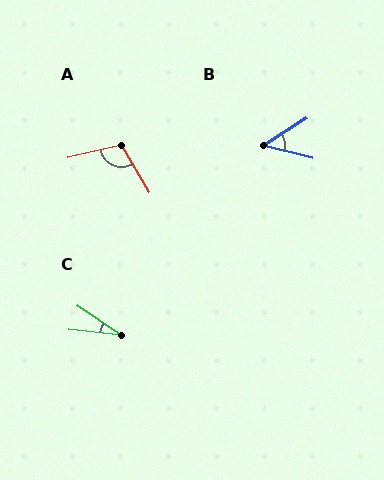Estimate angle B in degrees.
Approximately 47 degrees.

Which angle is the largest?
A, at approximately 107 degrees.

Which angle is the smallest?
C, at approximately 29 degrees.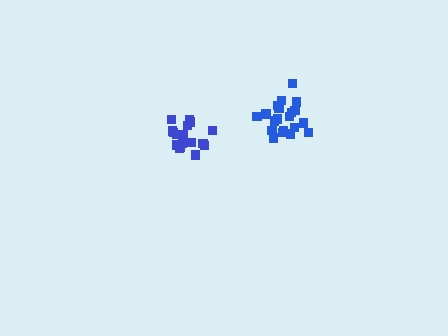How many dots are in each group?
Group 1: 18 dots, Group 2: 20 dots (38 total).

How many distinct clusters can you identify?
There are 2 distinct clusters.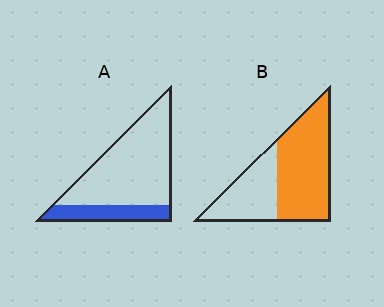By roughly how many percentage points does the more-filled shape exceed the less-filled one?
By roughly 40 percentage points (B over A).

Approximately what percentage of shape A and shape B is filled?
A is approximately 25% and B is approximately 65%.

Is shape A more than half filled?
No.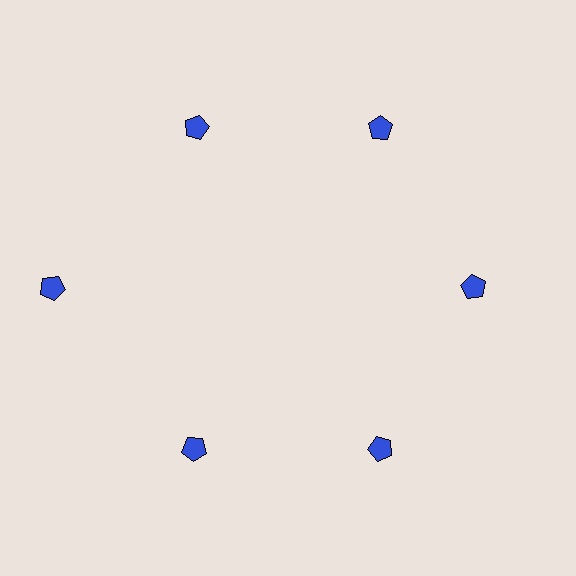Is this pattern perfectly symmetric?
No. The 6 blue pentagons are arranged in a ring, but one element near the 9 o'clock position is pushed outward from the center, breaking the 6-fold rotational symmetry.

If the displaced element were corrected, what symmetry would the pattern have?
It would have 6-fold rotational symmetry — the pattern would map onto itself every 60 degrees.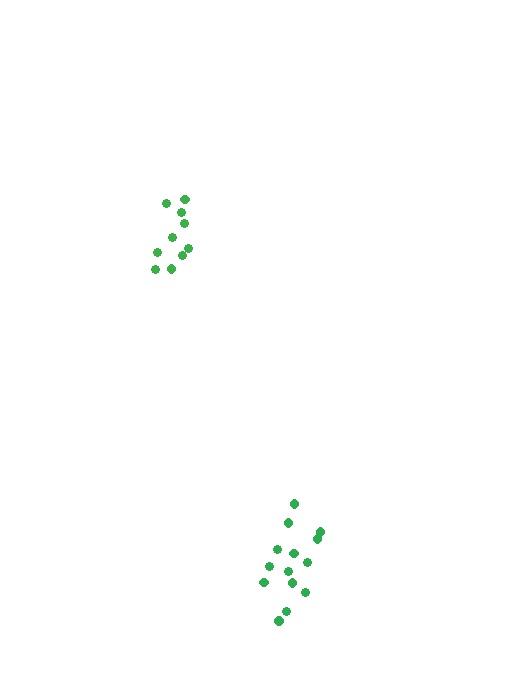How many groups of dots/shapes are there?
There are 2 groups.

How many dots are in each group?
Group 1: 14 dots, Group 2: 10 dots (24 total).